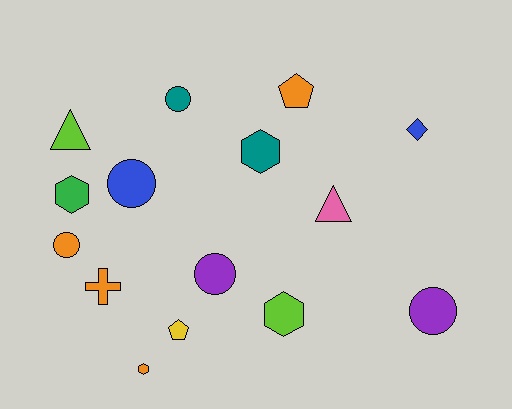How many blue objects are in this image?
There are 2 blue objects.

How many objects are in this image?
There are 15 objects.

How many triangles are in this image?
There are 2 triangles.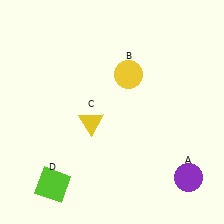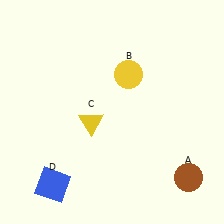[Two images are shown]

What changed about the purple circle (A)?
In Image 1, A is purple. In Image 2, it changed to brown.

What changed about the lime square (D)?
In Image 1, D is lime. In Image 2, it changed to blue.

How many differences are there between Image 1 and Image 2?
There are 2 differences between the two images.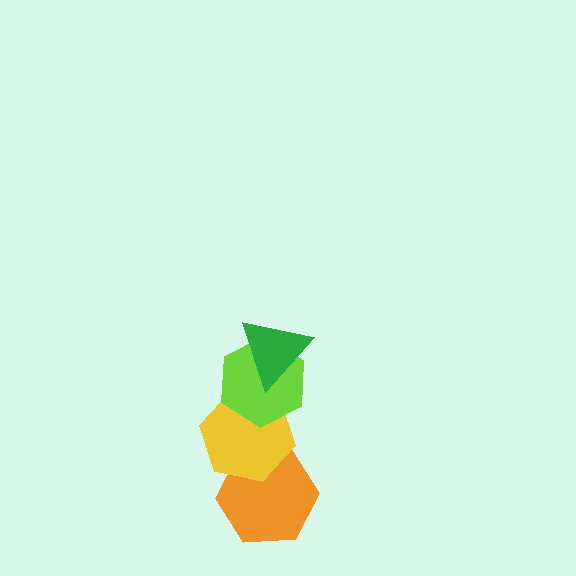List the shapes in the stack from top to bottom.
From top to bottom: the green triangle, the lime hexagon, the yellow hexagon, the orange hexagon.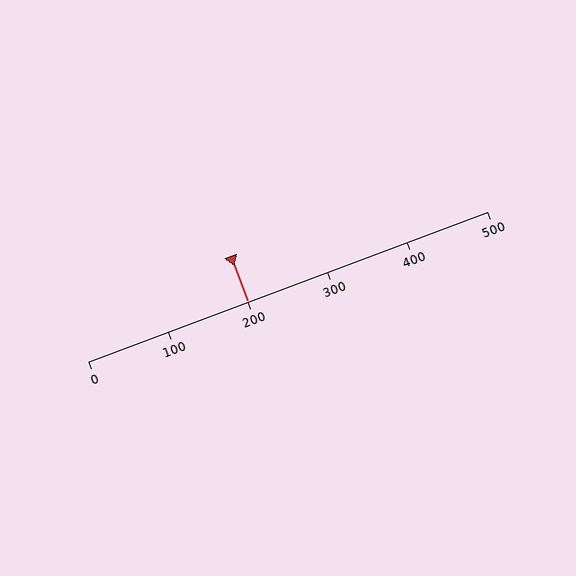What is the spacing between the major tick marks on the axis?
The major ticks are spaced 100 apart.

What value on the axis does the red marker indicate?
The marker indicates approximately 200.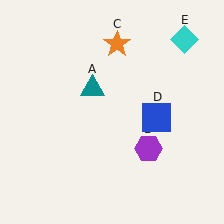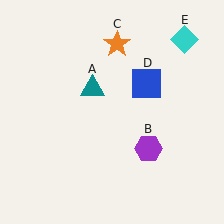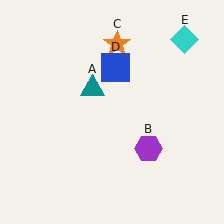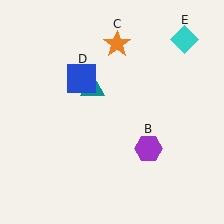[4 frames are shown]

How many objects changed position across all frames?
1 object changed position: blue square (object D).